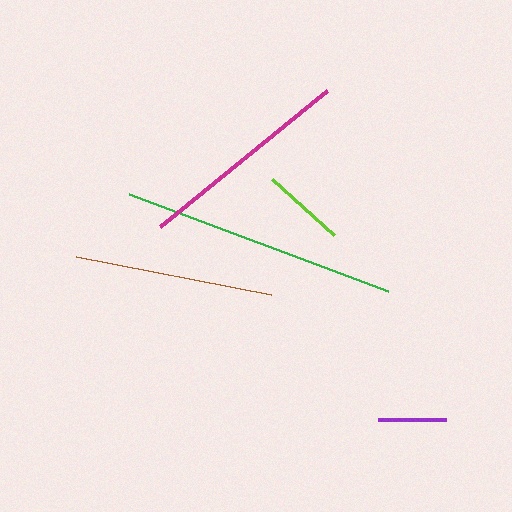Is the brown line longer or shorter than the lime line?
The brown line is longer than the lime line.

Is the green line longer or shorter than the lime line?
The green line is longer than the lime line.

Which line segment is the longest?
The green line is the longest at approximately 277 pixels.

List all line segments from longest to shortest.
From longest to shortest: green, magenta, brown, lime, purple.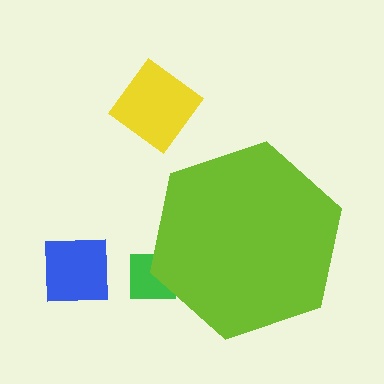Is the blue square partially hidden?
No, the blue square is fully visible.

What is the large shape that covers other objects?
A lime hexagon.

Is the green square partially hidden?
Yes, the green square is partially hidden behind the lime hexagon.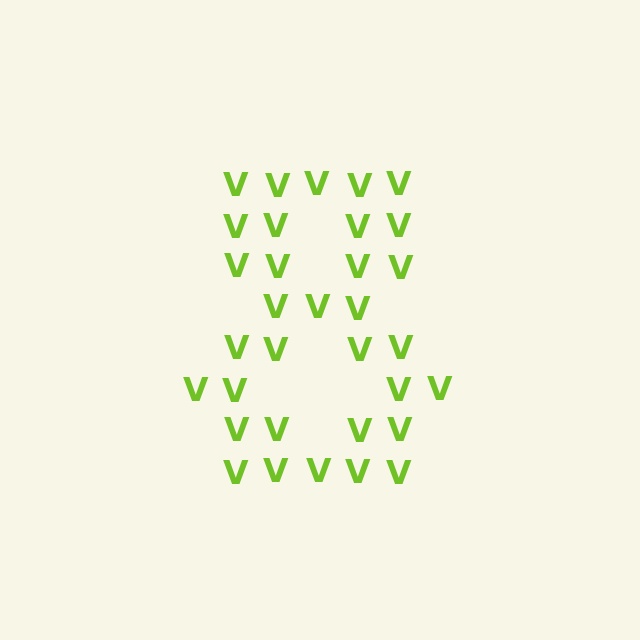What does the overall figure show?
The overall figure shows the digit 8.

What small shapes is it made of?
It is made of small letter V's.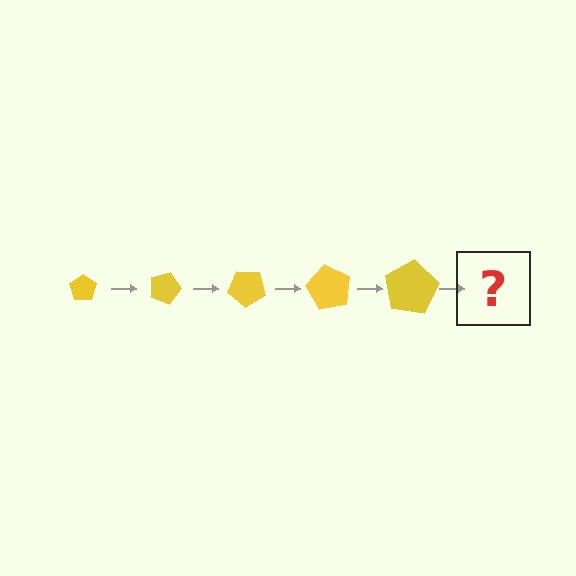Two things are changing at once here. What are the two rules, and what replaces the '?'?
The two rules are that the pentagon grows larger each step and it rotates 20 degrees each step. The '?' should be a pentagon, larger than the previous one and rotated 100 degrees from the start.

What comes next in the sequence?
The next element should be a pentagon, larger than the previous one and rotated 100 degrees from the start.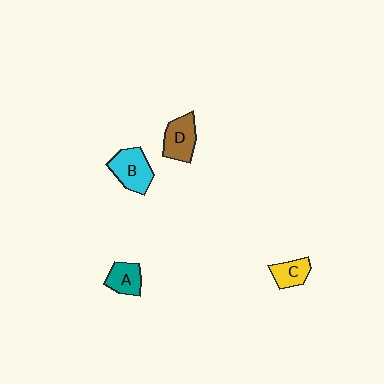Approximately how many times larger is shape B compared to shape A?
Approximately 1.4 times.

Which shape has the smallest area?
Shape C (yellow).